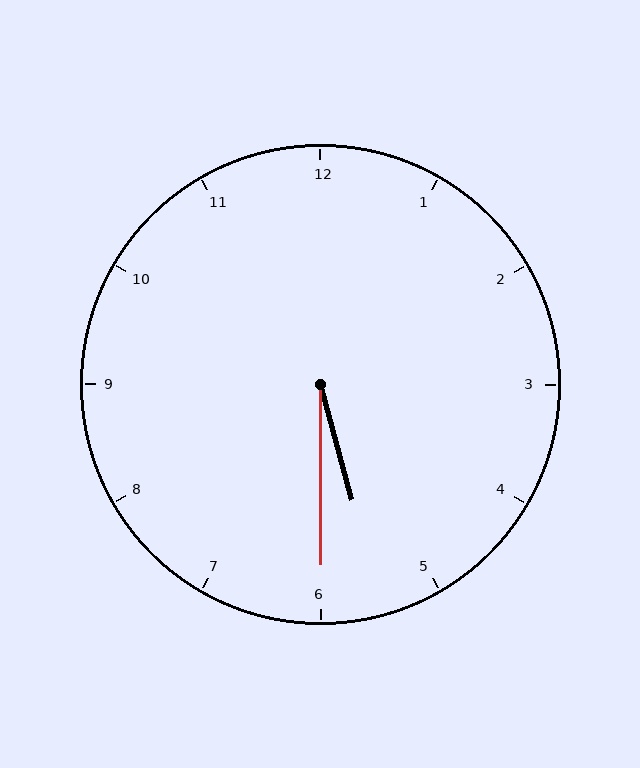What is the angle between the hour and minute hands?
Approximately 15 degrees.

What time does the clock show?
5:30.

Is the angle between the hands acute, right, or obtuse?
It is acute.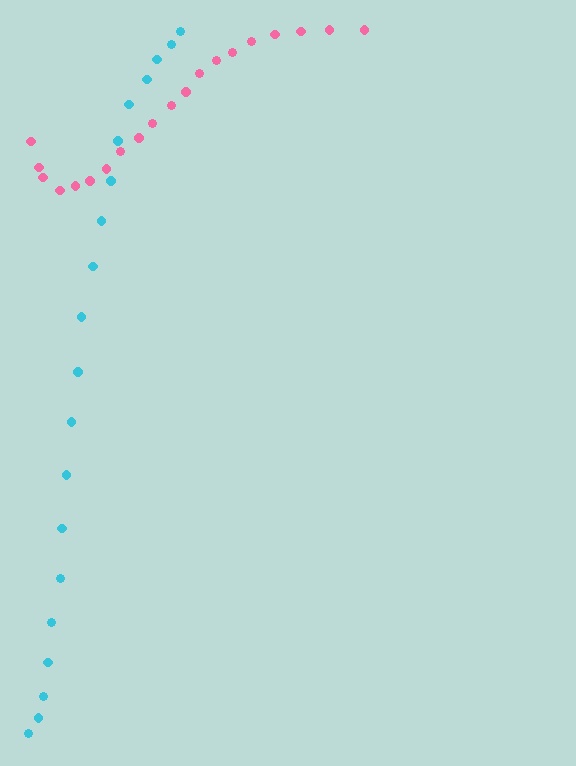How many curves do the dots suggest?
There are 2 distinct paths.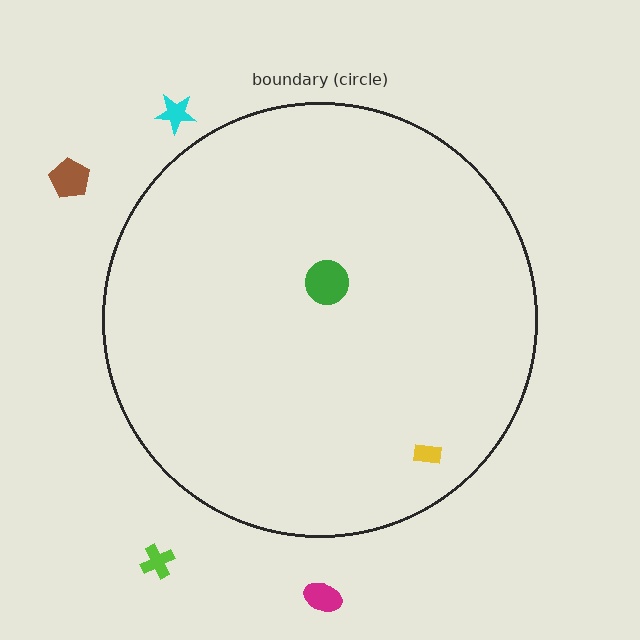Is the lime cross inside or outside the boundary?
Outside.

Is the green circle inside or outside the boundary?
Inside.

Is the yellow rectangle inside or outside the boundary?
Inside.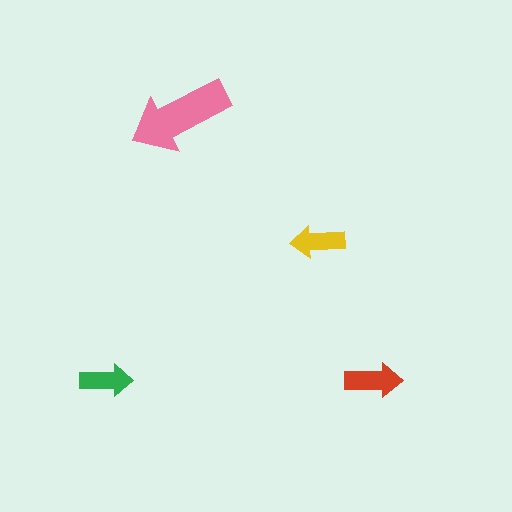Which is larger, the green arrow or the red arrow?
The red one.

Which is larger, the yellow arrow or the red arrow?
The red one.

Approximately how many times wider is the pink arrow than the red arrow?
About 2 times wider.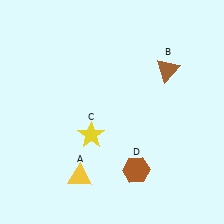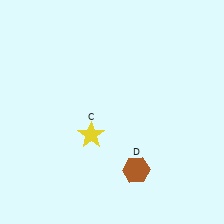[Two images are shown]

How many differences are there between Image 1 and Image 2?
There are 2 differences between the two images.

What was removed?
The yellow triangle (A), the brown triangle (B) were removed in Image 2.